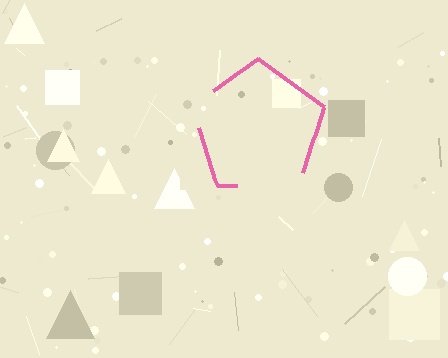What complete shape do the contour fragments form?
The contour fragments form a pentagon.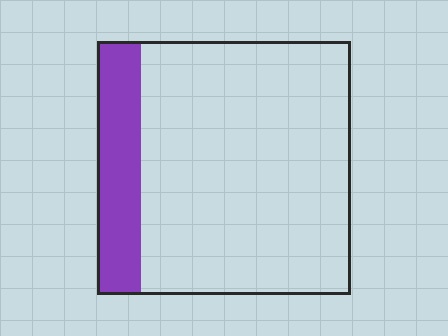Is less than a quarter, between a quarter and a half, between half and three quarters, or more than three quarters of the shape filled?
Less than a quarter.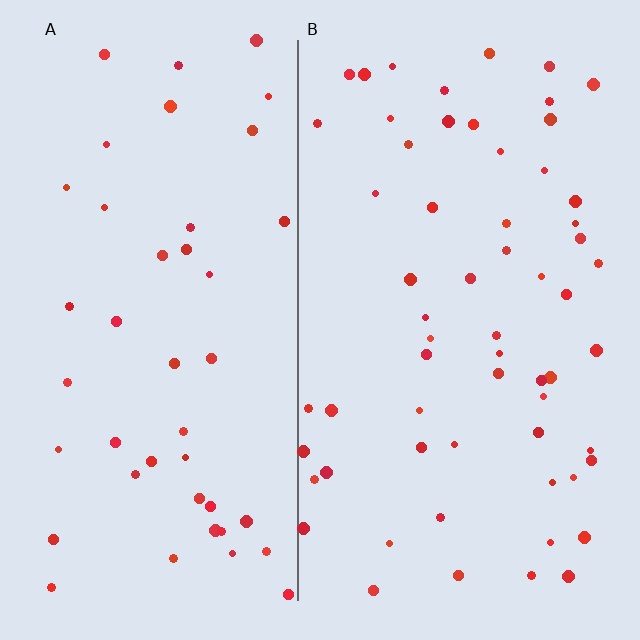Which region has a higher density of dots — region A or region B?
B (the right).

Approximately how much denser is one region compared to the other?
Approximately 1.4× — region B over region A.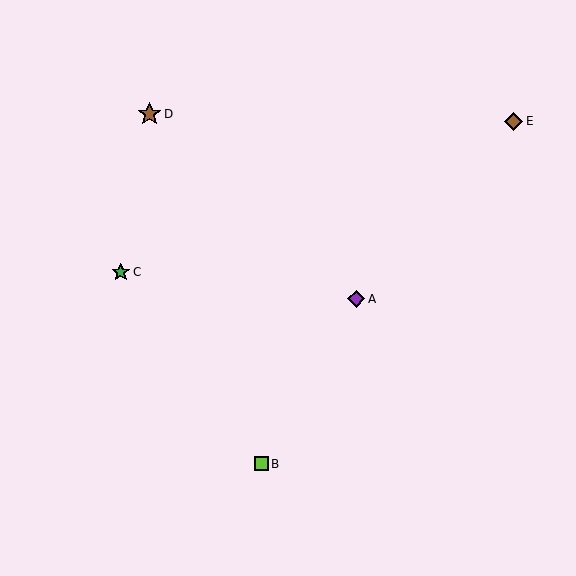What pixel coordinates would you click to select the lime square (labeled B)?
Click at (261, 464) to select the lime square B.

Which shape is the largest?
The brown star (labeled D) is the largest.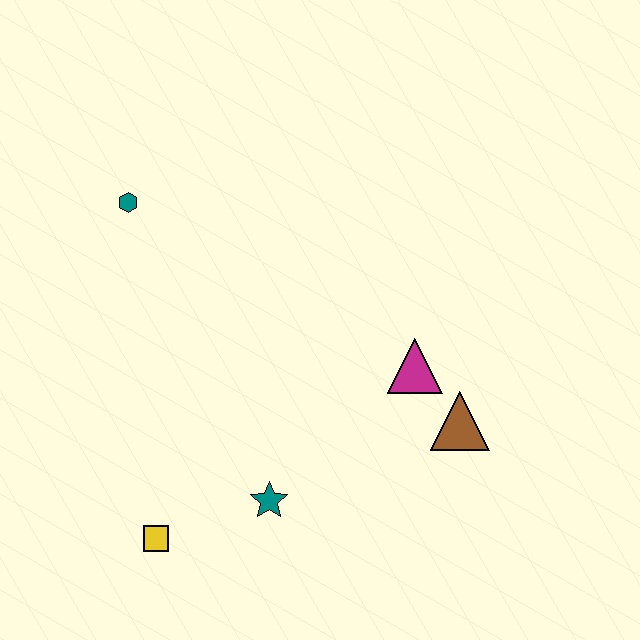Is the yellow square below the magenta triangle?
Yes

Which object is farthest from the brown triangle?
The teal hexagon is farthest from the brown triangle.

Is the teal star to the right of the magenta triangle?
No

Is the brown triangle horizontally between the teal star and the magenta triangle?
No